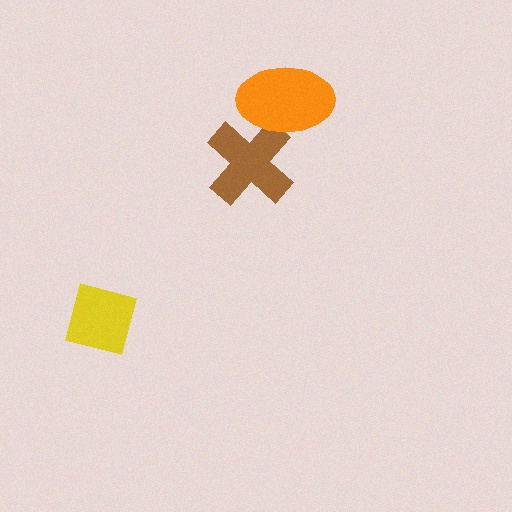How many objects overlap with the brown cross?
1 object overlaps with the brown cross.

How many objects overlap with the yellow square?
0 objects overlap with the yellow square.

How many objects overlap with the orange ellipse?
1 object overlaps with the orange ellipse.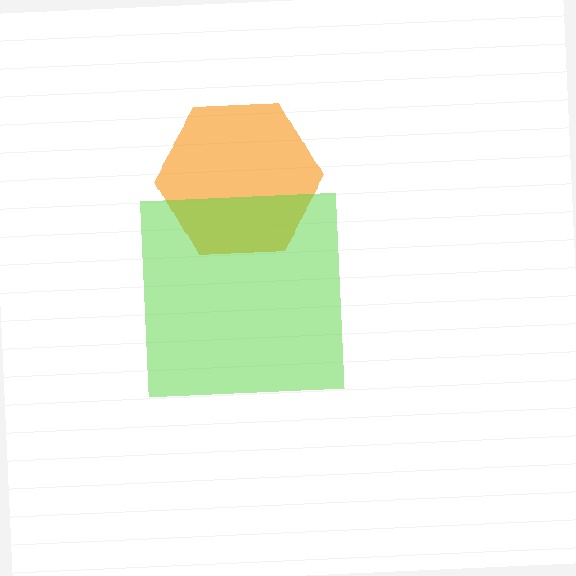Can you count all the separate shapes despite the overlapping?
Yes, there are 2 separate shapes.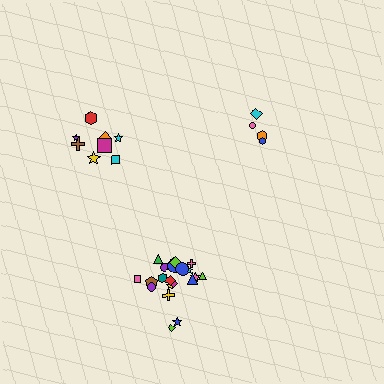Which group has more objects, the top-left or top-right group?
The top-left group.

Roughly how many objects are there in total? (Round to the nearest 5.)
Roughly 35 objects in total.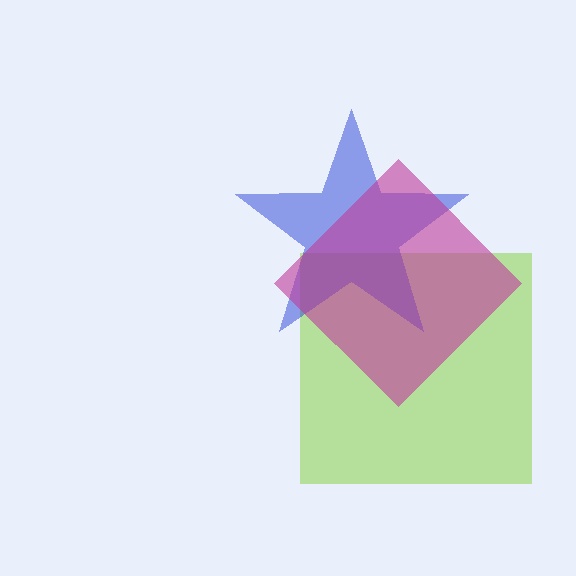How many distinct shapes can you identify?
There are 3 distinct shapes: a lime square, a blue star, a magenta diamond.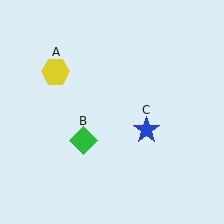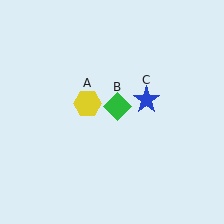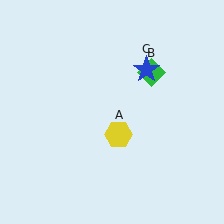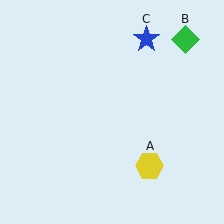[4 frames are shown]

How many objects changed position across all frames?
3 objects changed position: yellow hexagon (object A), green diamond (object B), blue star (object C).